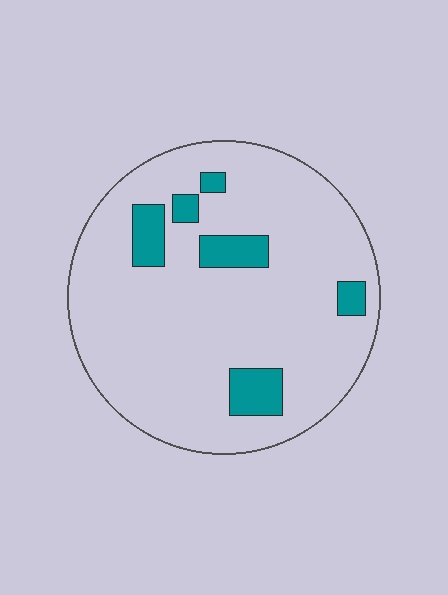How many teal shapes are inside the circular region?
6.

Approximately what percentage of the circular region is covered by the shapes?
Approximately 10%.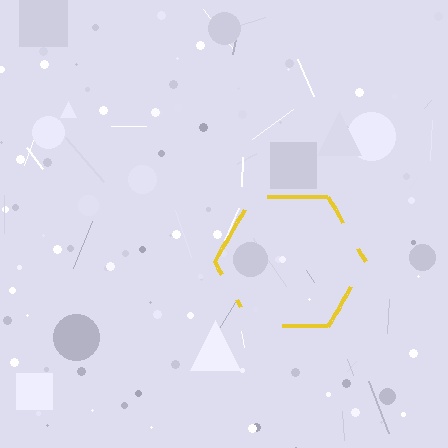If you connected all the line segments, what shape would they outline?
They would outline a hexagon.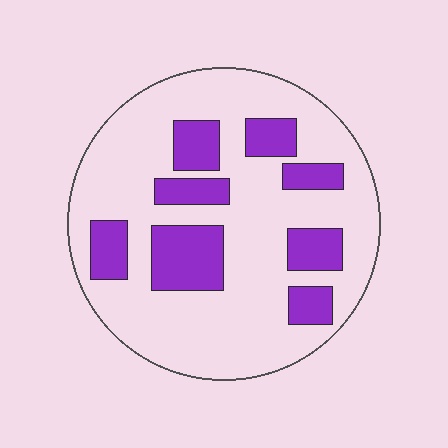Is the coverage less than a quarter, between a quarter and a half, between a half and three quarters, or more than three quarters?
Between a quarter and a half.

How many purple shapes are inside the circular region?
8.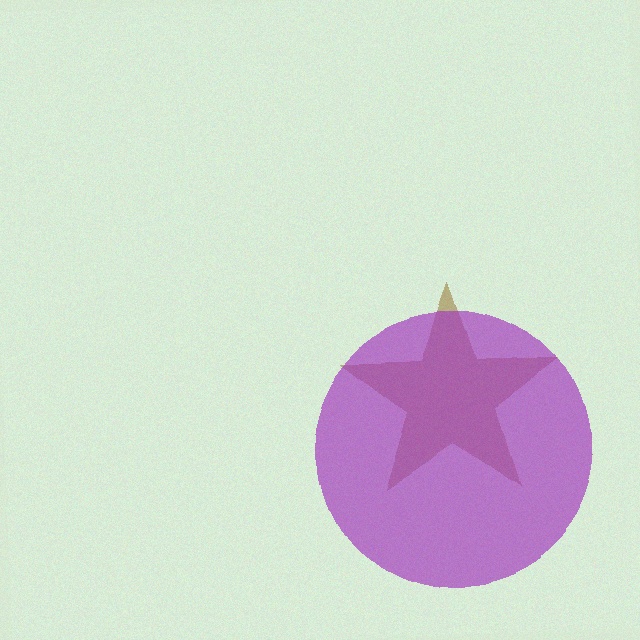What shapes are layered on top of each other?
The layered shapes are: a brown star, a purple circle.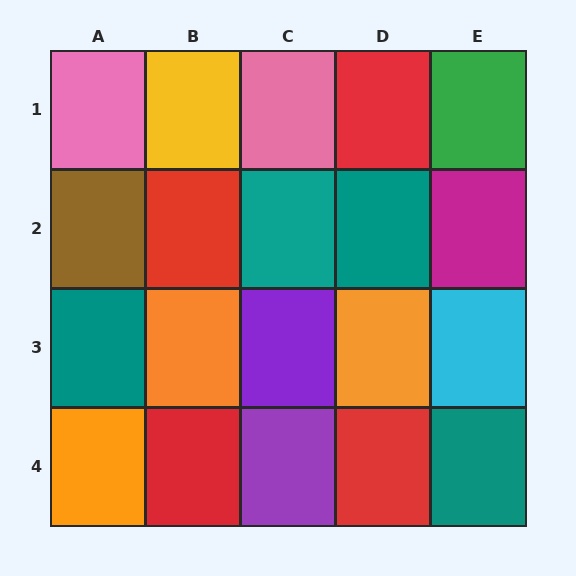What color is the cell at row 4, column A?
Orange.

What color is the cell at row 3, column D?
Orange.